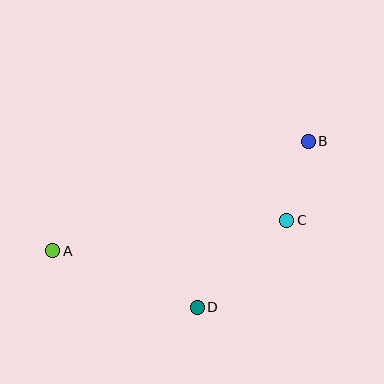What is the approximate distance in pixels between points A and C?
The distance between A and C is approximately 236 pixels.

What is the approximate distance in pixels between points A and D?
The distance between A and D is approximately 155 pixels.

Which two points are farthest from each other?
Points A and B are farthest from each other.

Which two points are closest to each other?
Points B and C are closest to each other.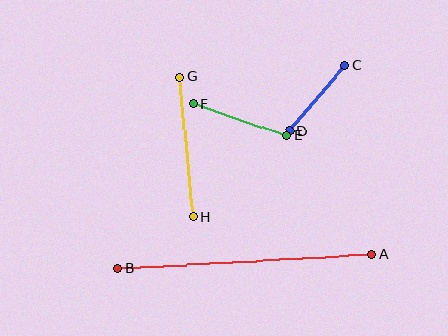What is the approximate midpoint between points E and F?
The midpoint is at approximately (240, 120) pixels.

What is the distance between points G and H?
The distance is approximately 141 pixels.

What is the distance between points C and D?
The distance is approximately 85 pixels.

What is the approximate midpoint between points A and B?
The midpoint is at approximately (245, 262) pixels.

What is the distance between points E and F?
The distance is approximately 98 pixels.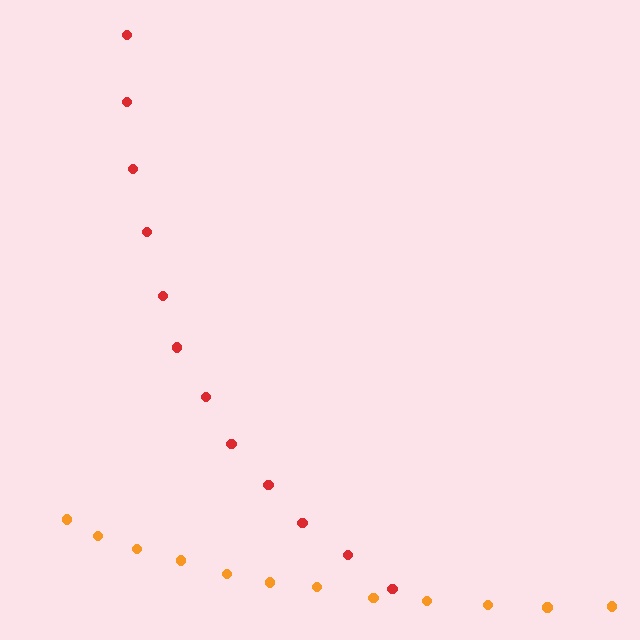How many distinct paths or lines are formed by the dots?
There are 2 distinct paths.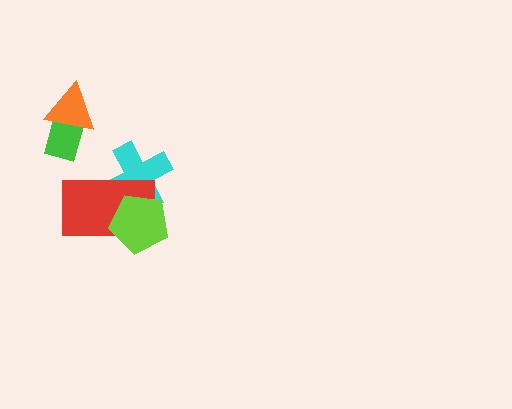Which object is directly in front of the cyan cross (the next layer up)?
The red rectangle is directly in front of the cyan cross.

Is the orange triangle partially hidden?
No, no other shape covers it.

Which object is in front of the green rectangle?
The orange triangle is in front of the green rectangle.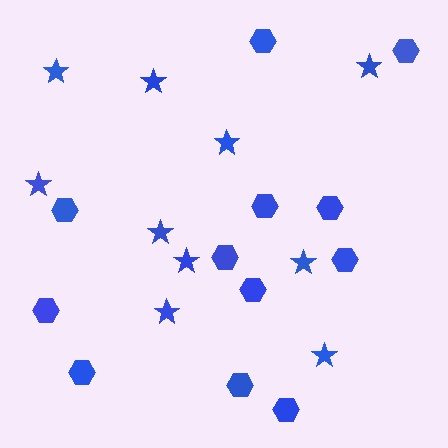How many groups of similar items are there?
There are 2 groups: one group of stars (10) and one group of hexagons (12).